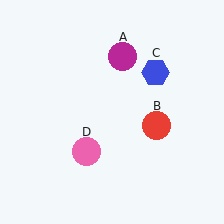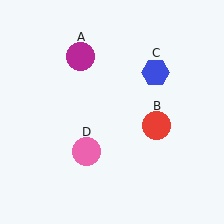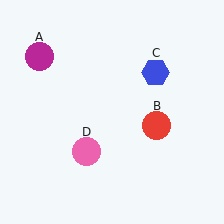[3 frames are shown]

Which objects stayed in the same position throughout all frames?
Red circle (object B) and blue hexagon (object C) and pink circle (object D) remained stationary.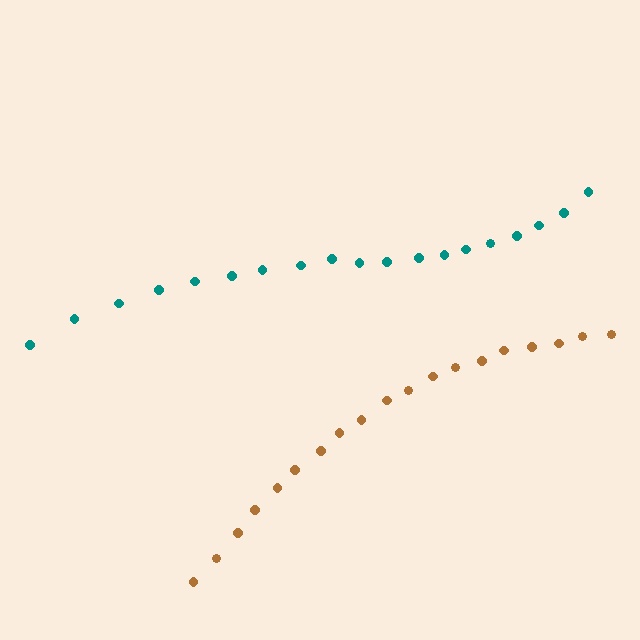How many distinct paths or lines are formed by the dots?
There are 2 distinct paths.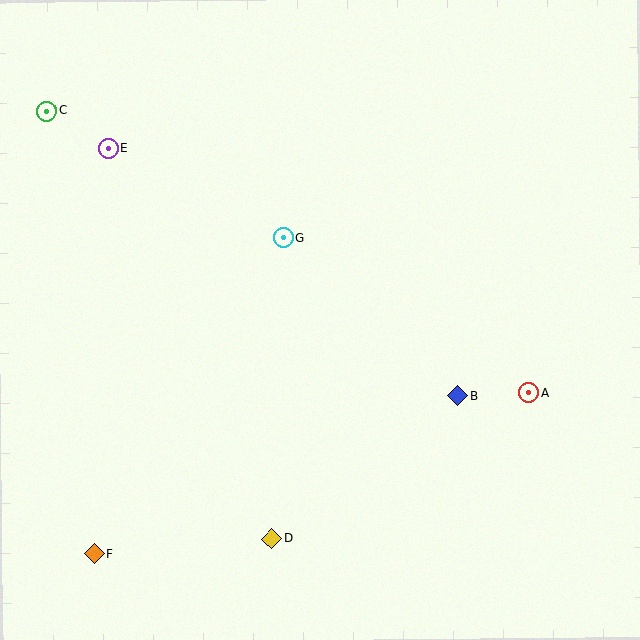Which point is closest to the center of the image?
Point G at (284, 238) is closest to the center.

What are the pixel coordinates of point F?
Point F is at (94, 554).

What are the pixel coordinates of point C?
Point C is at (47, 111).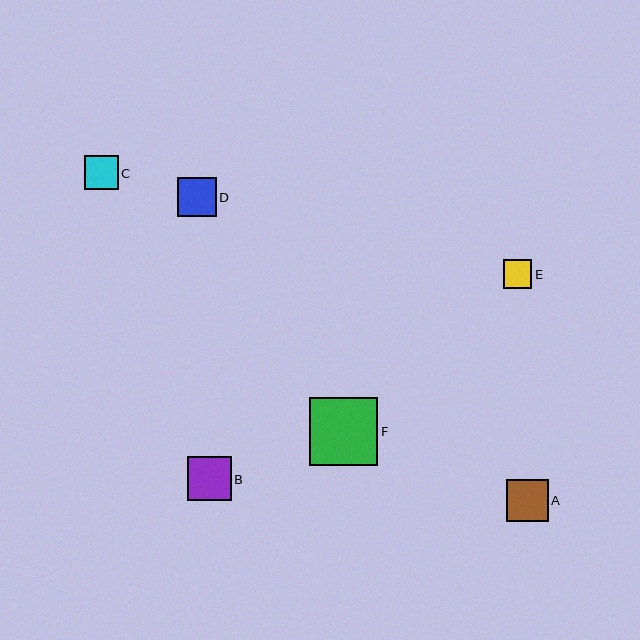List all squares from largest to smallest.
From largest to smallest: F, B, A, D, C, E.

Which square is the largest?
Square F is the largest with a size of approximately 69 pixels.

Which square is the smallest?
Square E is the smallest with a size of approximately 28 pixels.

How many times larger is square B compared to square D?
Square B is approximately 1.1 times the size of square D.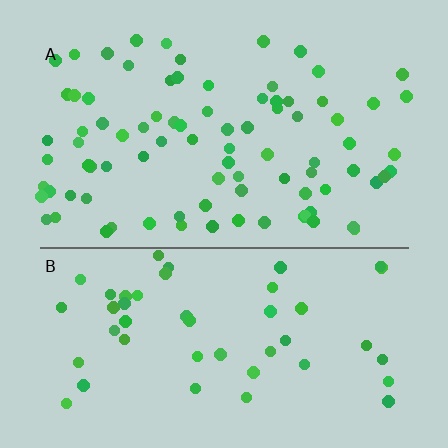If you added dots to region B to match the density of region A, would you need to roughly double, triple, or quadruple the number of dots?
Approximately double.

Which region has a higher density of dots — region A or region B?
A (the top).